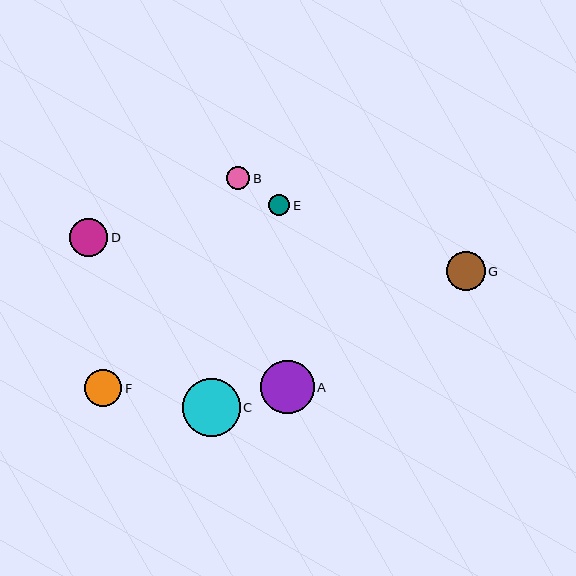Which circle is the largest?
Circle C is the largest with a size of approximately 58 pixels.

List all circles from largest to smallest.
From largest to smallest: C, A, G, D, F, B, E.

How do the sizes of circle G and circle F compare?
Circle G and circle F are approximately the same size.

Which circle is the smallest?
Circle E is the smallest with a size of approximately 21 pixels.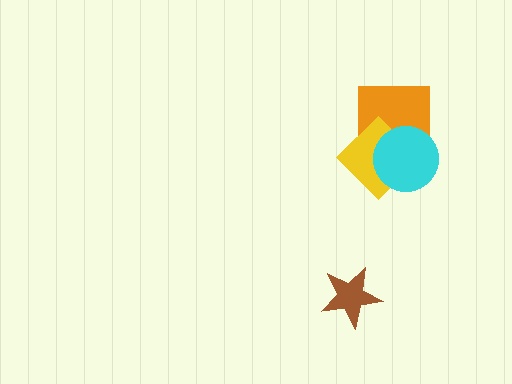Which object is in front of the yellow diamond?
The cyan circle is in front of the yellow diamond.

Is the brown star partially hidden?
No, no other shape covers it.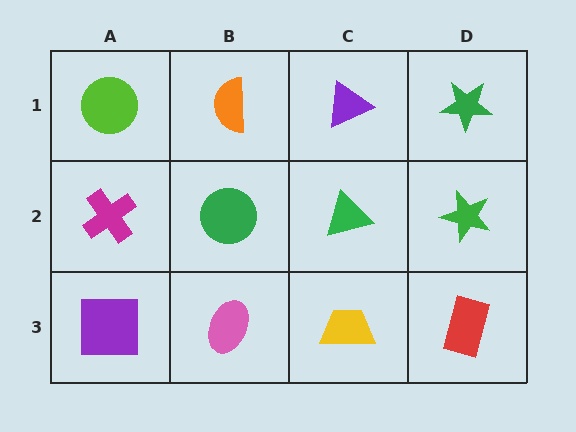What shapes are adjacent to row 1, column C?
A green triangle (row 2, column C), an orange semicircle (row 1, column B), a green star (row 1, column D).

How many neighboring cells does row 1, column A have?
2.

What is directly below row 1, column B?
A green circle.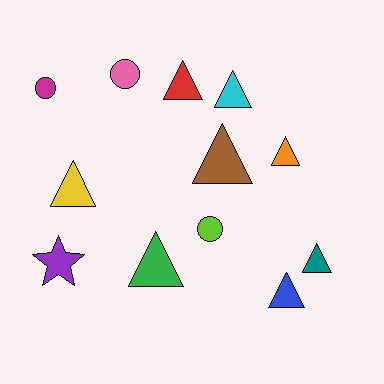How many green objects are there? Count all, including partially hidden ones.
There is 1 green object.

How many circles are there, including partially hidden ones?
There are 3 circles.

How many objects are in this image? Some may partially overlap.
There are 12 objects.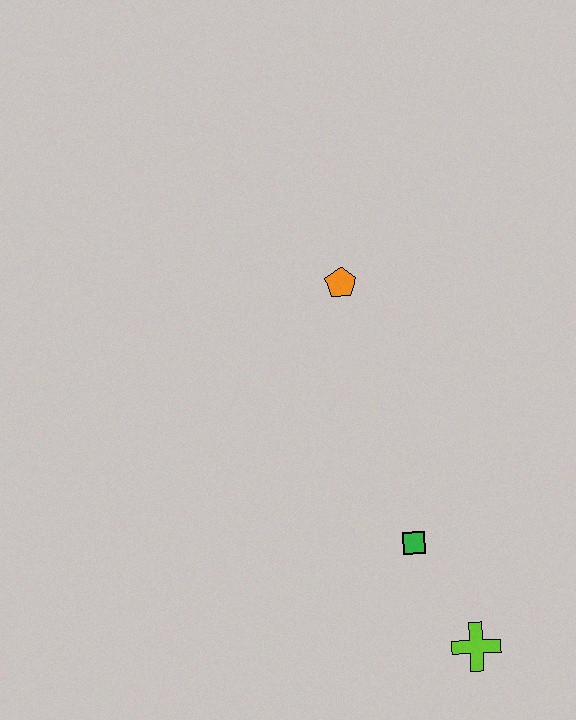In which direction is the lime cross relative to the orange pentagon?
The lime cross is below the orange pentagon.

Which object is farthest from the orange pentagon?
The lime cross is farthest from the orange pentagon.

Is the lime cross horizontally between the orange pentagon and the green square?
No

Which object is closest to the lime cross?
The green square is closest to the lime cross.